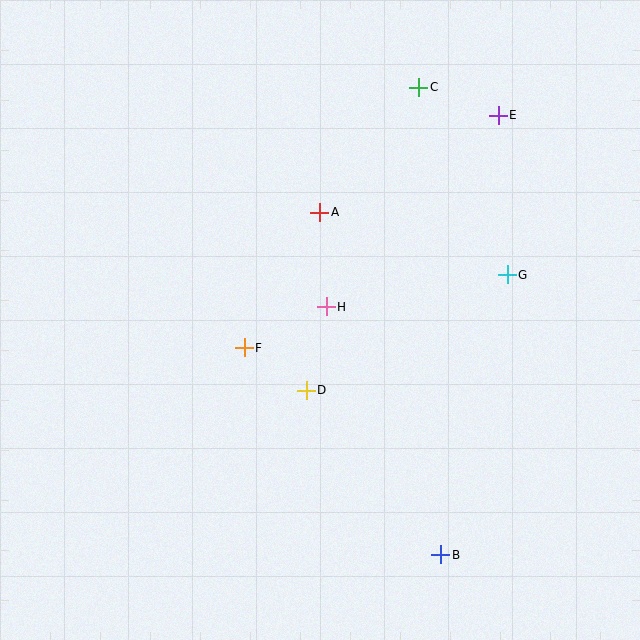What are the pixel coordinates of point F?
Point F is at (244, 348).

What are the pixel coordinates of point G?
Point G is at (507, 275).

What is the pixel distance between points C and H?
The distance between C and H is 238 pixels.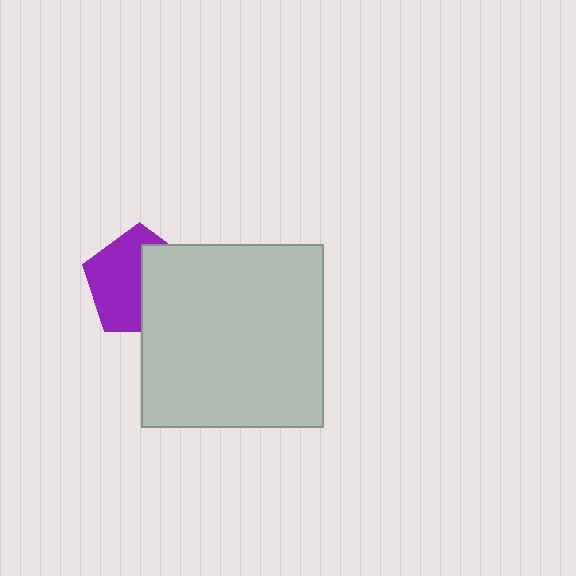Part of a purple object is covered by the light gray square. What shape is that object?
It is a pentagon.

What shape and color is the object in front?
The object in front is a light gray square.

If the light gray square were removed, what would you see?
You would see the complete purple pentagon.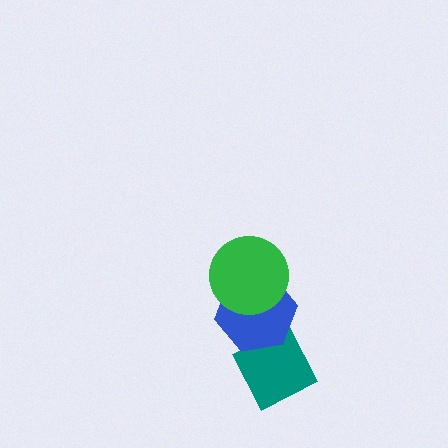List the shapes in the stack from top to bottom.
From top to bottom: the green circle, the blue hexagon, the teal diamond.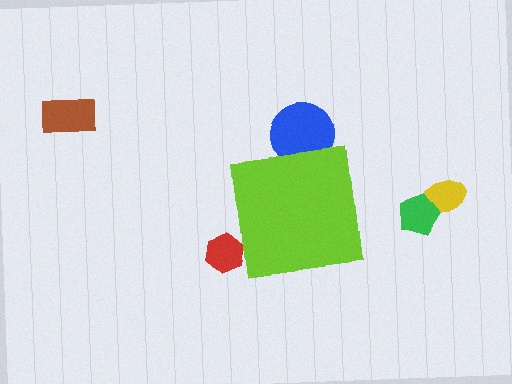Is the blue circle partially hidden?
Yes, the blue circle is partially hidden behind the lime square.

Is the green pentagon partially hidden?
No, the green pentagon is fully visible.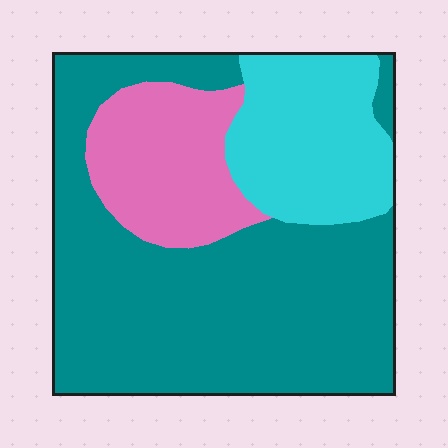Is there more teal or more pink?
Teal.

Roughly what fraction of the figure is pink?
Pink takes up about one sixth (1/6) of the figure.